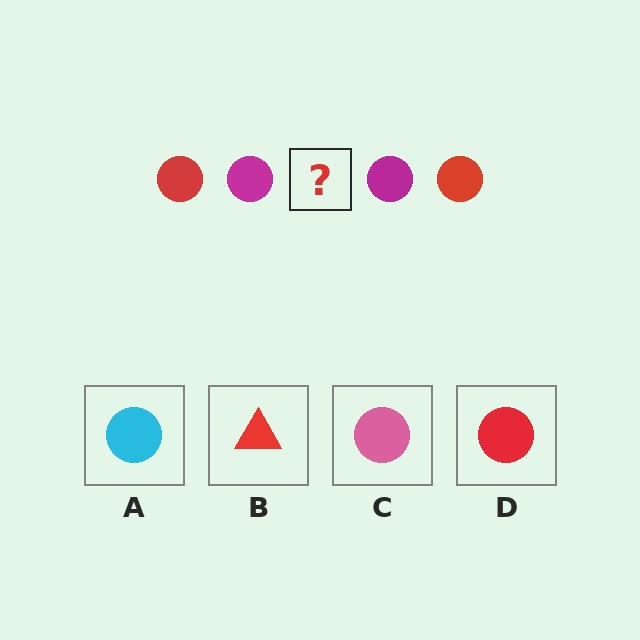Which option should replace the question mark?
Option D.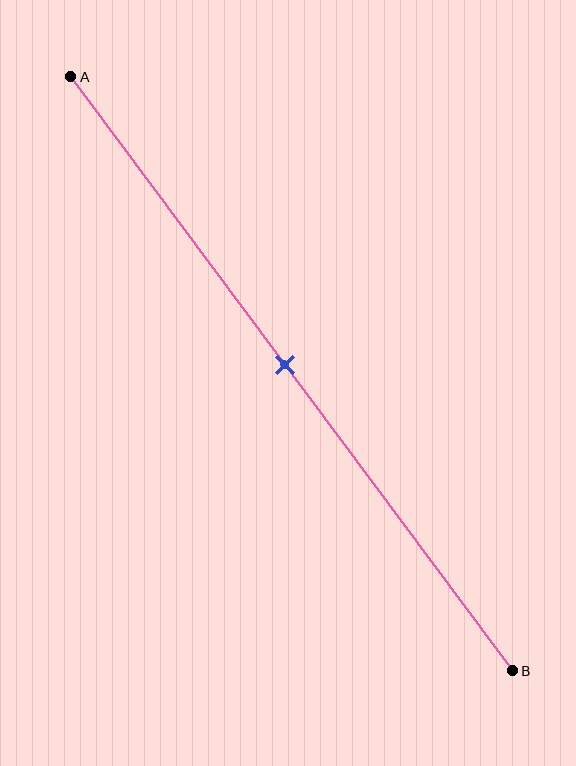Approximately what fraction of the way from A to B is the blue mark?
The blue mark is approximately 50% of the way from A to B.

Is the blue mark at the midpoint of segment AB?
Yes, the mark is approximately at the midpoint.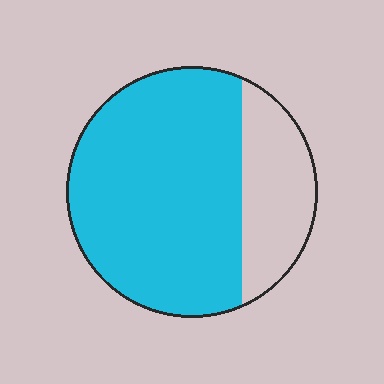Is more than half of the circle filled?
Yes.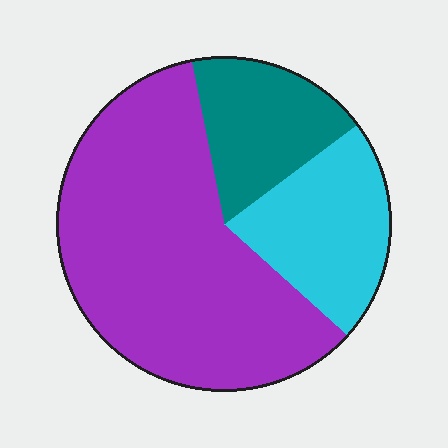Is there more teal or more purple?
Purple.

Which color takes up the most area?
Purple, at roughly 60%.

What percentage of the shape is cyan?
Cyan takes up about one fifth (1/5) of the shape.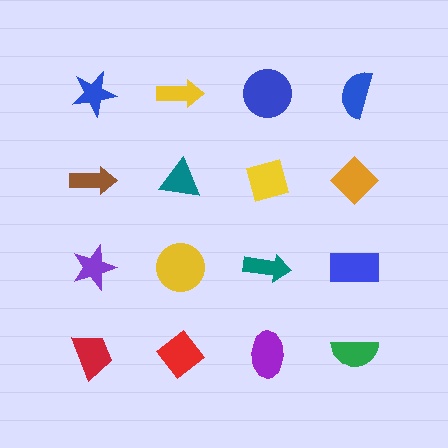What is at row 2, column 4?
An orange diamond.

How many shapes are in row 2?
4 shapes.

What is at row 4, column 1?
A red trapezoid.